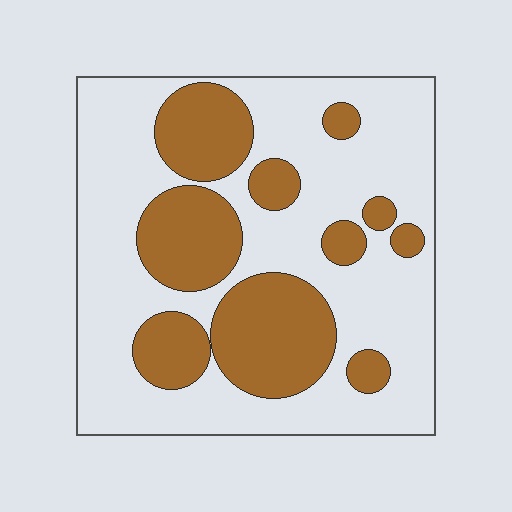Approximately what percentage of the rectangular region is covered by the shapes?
Approximately 35%.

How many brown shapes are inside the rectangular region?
10.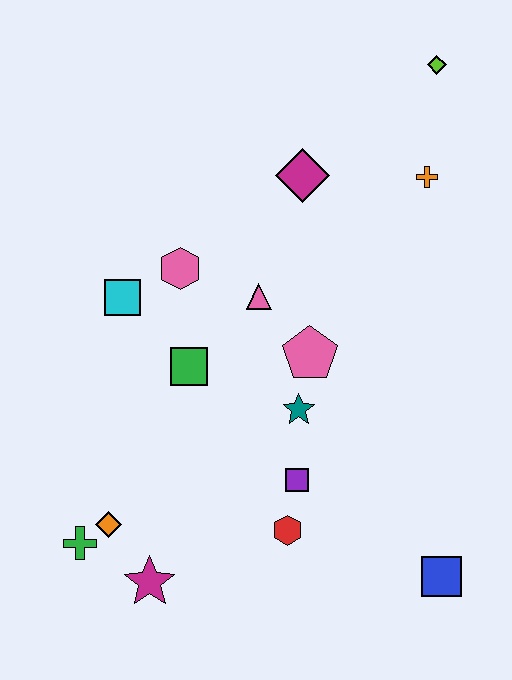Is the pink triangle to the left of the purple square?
Yes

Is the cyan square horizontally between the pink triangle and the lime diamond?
No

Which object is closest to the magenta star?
The orange diamond is closest to the magenta star.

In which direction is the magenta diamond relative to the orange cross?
The magenta diamond is to the left of the orange cross.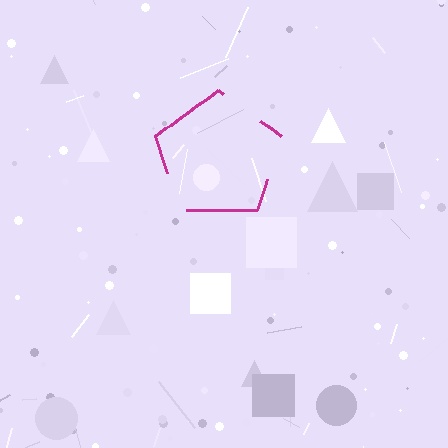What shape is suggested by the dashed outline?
The dashed outline suggests a pentagon.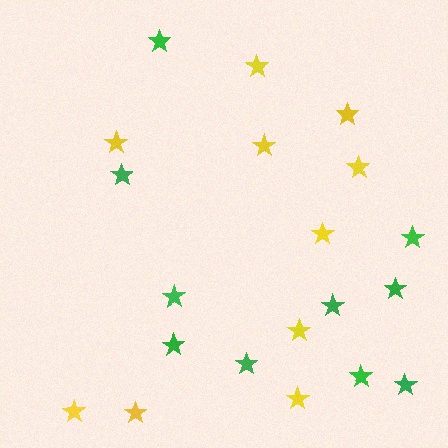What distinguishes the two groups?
There are 2 groups: one group of yellow stars (10) and one group of green stars (10).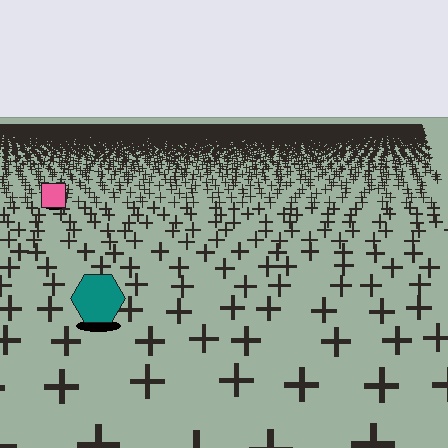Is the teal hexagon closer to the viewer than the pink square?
Yes. The teal hexagon is closer — you can tell from the texture gradient: the ground texture is coarser near it.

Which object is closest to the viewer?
The teal hexagon is closest. The texture marks near it are larger and more spread out.